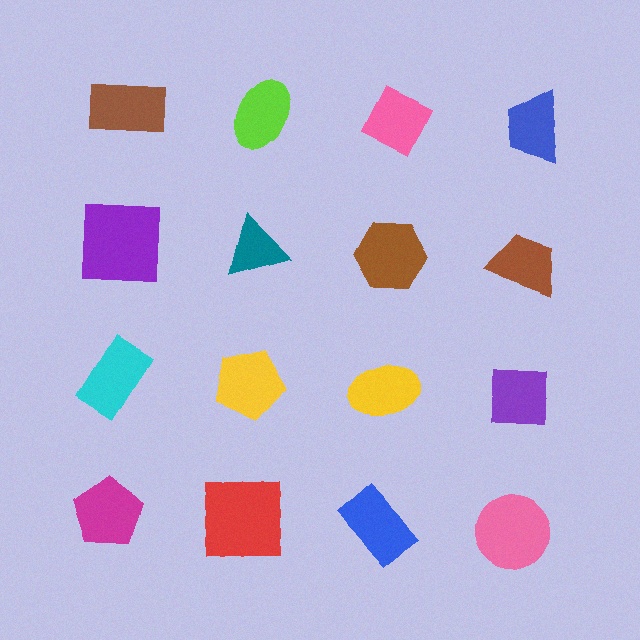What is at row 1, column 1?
A brown rectangle.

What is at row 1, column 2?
A lime ellipse.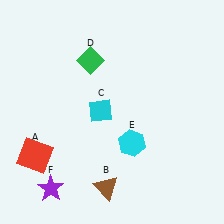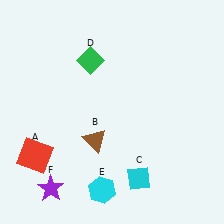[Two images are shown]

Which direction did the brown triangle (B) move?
The brown triangle (B) moved up.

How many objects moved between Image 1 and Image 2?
3 objects moved between the two images.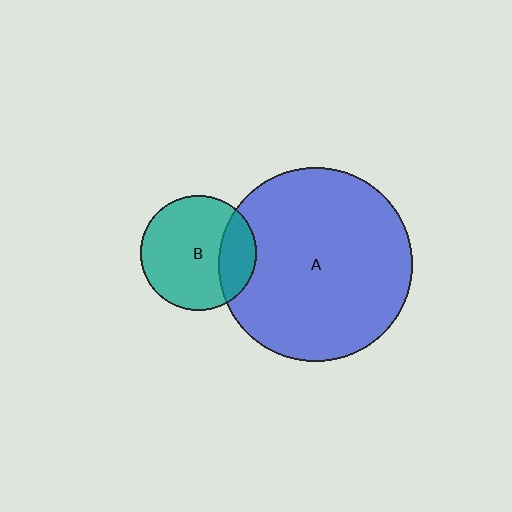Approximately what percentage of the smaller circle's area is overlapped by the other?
Approximately 25%.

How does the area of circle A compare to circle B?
Approximately 2.8 times.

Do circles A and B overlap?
Yes.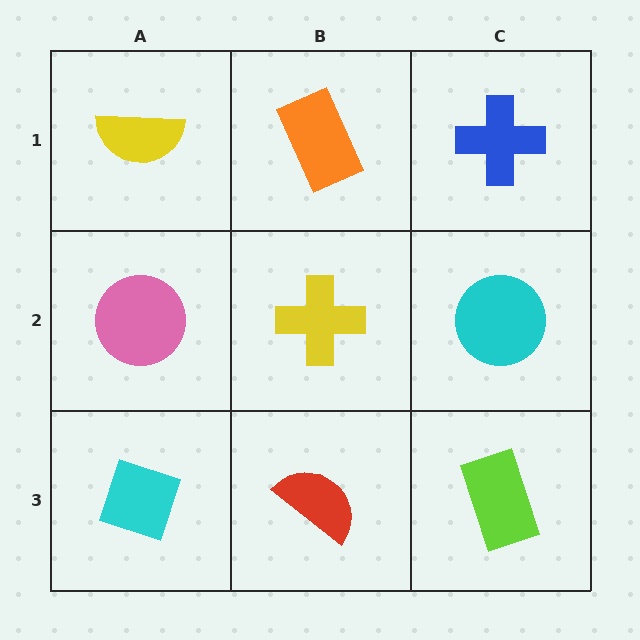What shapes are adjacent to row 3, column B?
A yellow cross (row 2, column B), a cyan diamond (row 3, column A), a lime rectangle (row 3, column C).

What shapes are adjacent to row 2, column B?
An orange rectangle (row 1, column B), a red semicircle (row 3, column B), a pink circle (row 2, column A), a cyan circle (row 2, column C).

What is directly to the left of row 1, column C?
An orange rectangle.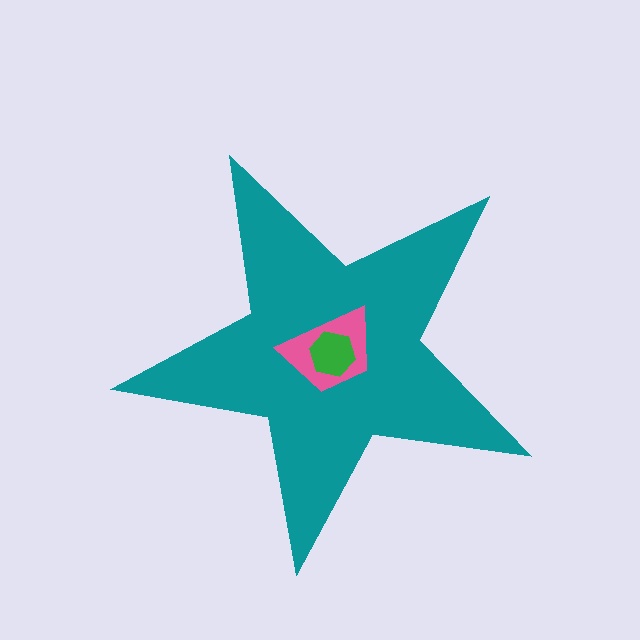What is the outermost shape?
The teal star.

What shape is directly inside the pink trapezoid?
The green hexagon.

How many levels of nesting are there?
3.